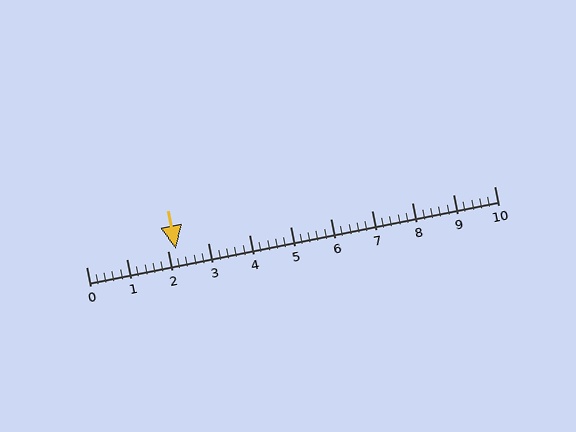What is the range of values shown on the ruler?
The ruler shows values from 0 to 10.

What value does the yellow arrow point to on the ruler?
The yellow arrow points to approximately 2.2.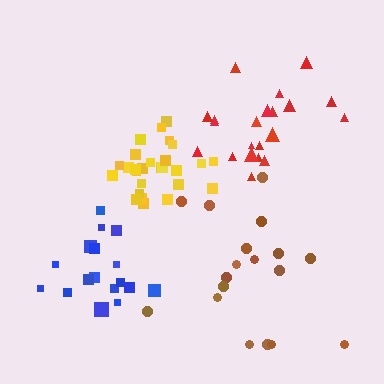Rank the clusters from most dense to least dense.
yellow, blue, red, brown.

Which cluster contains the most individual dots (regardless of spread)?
Yellow (27).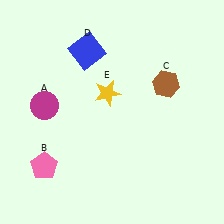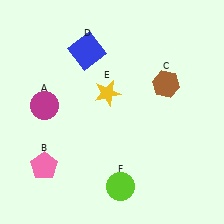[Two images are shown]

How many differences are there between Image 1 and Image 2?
There is 1 difference between the two images.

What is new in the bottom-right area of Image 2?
A lime circle (F) was added in the bottom-right area of Image 2.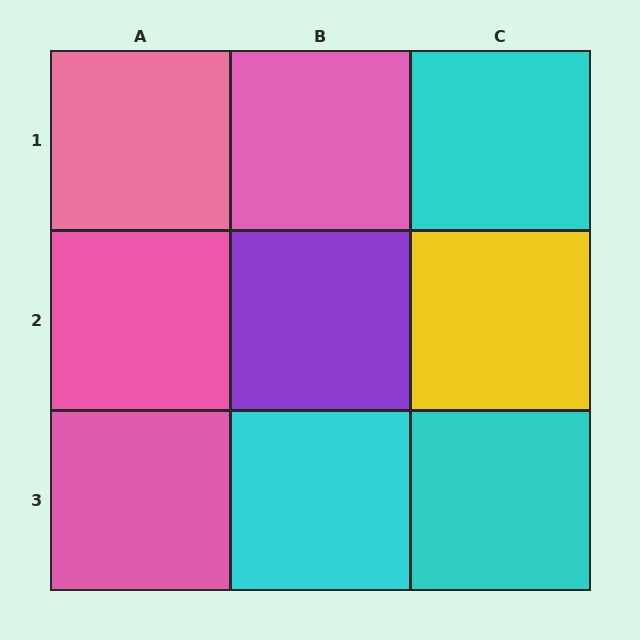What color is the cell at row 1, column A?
Pink.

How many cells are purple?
1 cell is purple.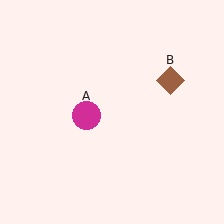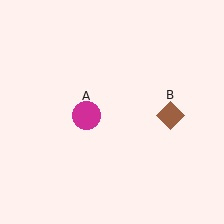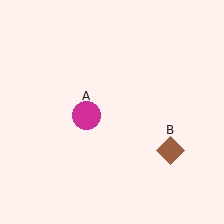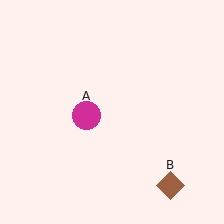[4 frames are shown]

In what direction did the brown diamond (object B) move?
The brown diamond (object B) moved down.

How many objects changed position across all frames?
1 object changed position: brown diamond (object B).